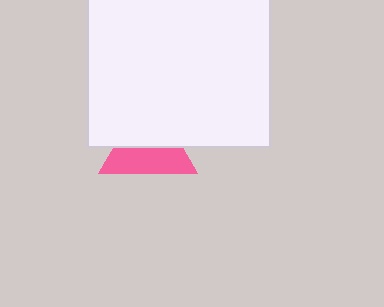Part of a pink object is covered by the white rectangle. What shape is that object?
It is a triangle.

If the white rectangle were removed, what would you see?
You would see the complete pink triangle.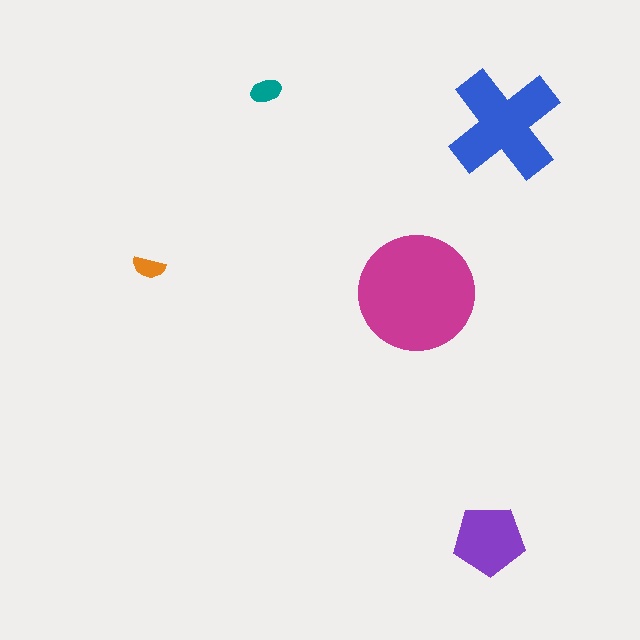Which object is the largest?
The magenta circle.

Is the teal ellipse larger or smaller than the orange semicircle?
Larger.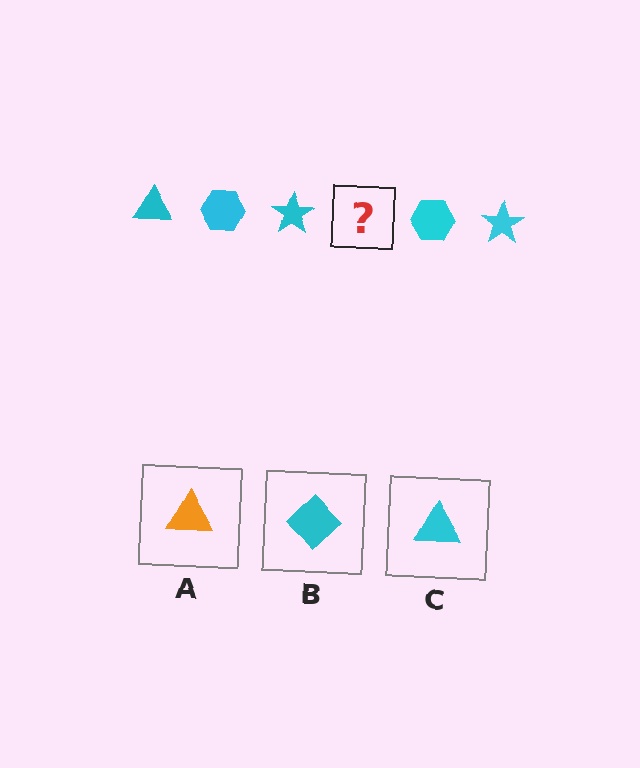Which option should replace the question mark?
Option C.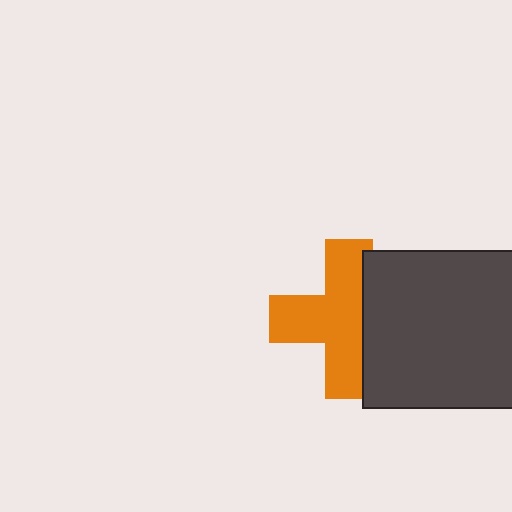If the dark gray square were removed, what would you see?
You would see the complete orange cross.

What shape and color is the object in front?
The object in front is a dark gray square.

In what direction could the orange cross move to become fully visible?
The orange cross could move left. That would shift it out from behind the dark gray square entirely.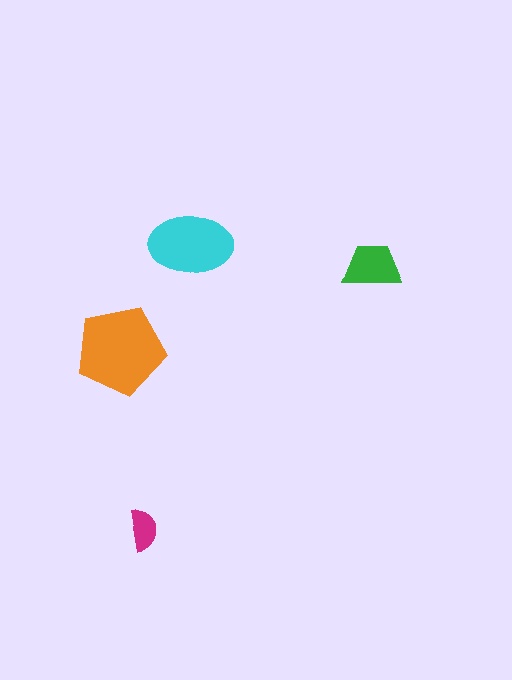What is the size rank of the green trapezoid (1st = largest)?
3rd.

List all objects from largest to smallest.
The orange pentagon, the cyan ellipse, the green trapezoid, the magenta semicircle.